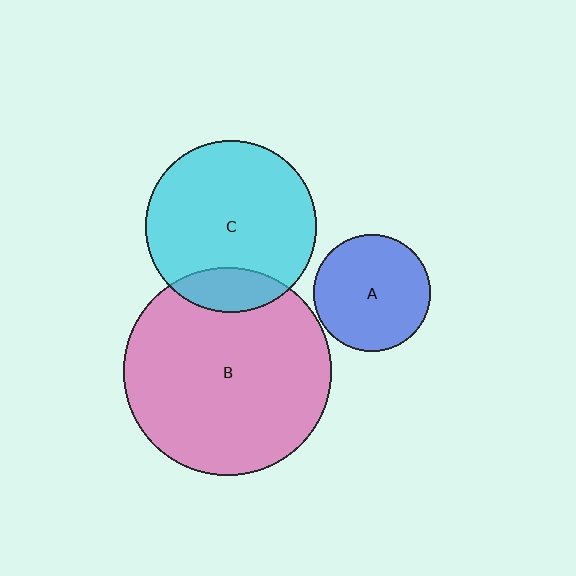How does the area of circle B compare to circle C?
Approximately 1.5 times.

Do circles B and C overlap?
Yes.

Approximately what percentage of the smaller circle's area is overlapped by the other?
Approximately 15%.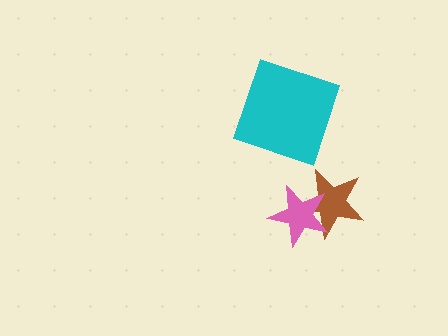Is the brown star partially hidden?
Yes, it is partially covered by another shape.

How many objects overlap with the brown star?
1 object overlaps with the brown star.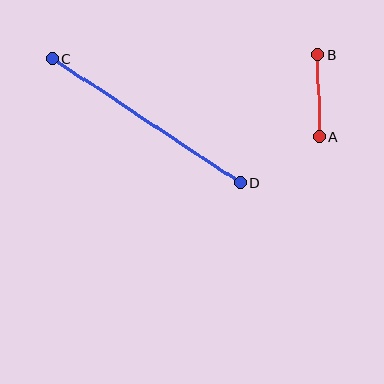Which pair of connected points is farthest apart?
Points C and D are farthest apart.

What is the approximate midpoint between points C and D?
The midpoint is at approximately (146, 121) pixels.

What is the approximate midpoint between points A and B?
The midpoint is at approximately (319, 96) pixels.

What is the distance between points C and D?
The distance is approximately 225 pixels.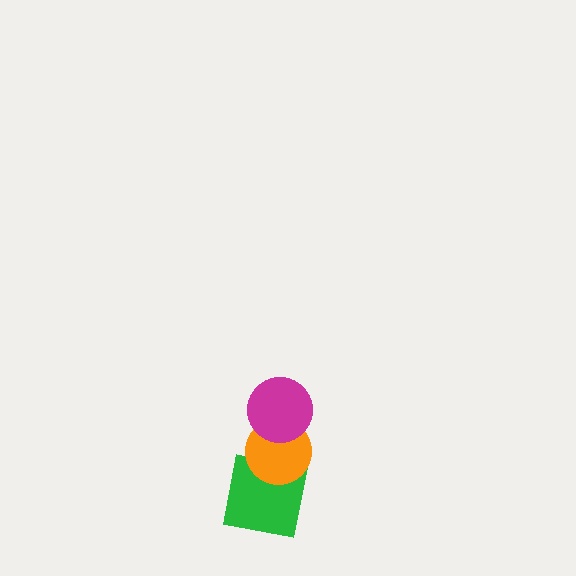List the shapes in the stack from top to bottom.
From top to bottom: the magenta circle, the orange circle, the green square.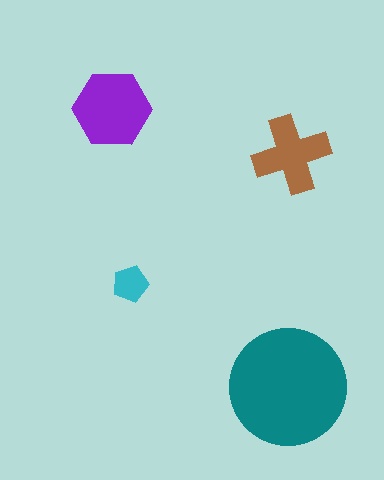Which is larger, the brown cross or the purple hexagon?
The purple hexagon.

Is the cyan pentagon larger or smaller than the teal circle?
Smaller.